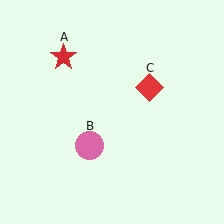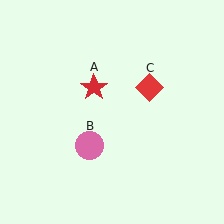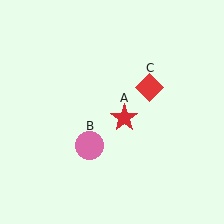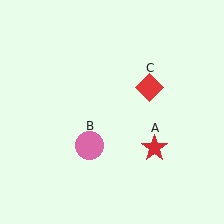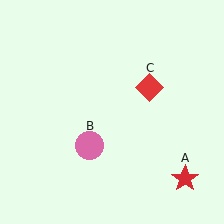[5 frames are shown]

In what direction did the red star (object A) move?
The red star (object A) moved down and to the right.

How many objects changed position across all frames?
1 object changed position: red star (object A).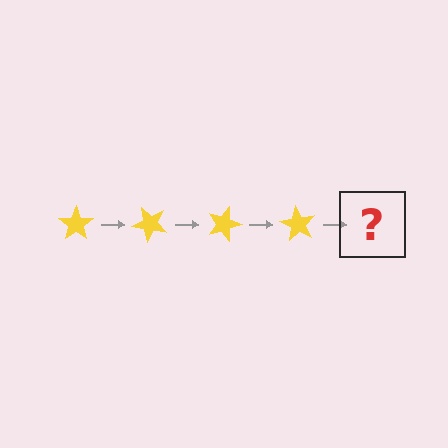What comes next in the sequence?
The next element should be a yellow star rotated 180 degrees.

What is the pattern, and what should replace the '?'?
The pattern is that the star rotates 45 degrees each step. The '?' should be a yellow star rotated 180 degrees.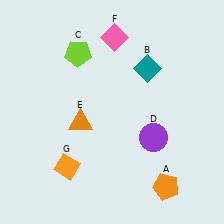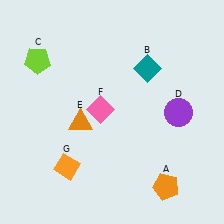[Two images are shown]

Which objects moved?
The objects that moved are: the lime pentagon (C), the purple circle (D), the pink diamond (F).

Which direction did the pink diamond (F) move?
The pink diamond (F) moved down.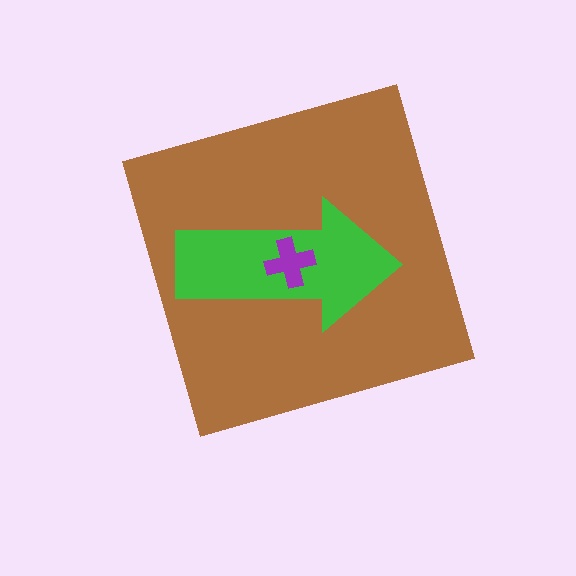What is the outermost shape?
The brown diamond.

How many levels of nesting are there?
3.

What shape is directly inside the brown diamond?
The green arrow.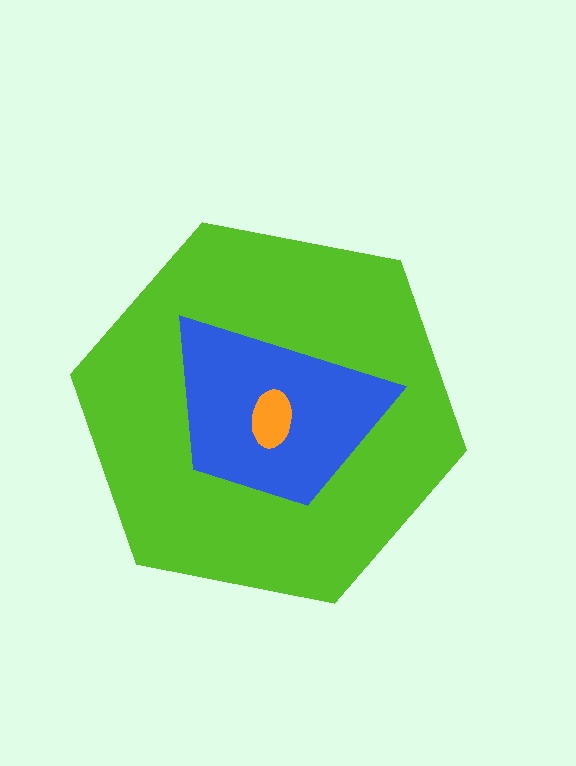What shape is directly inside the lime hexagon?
The blue trapezoid.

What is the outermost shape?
The lime hexagon.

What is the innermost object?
The orange ellipse.